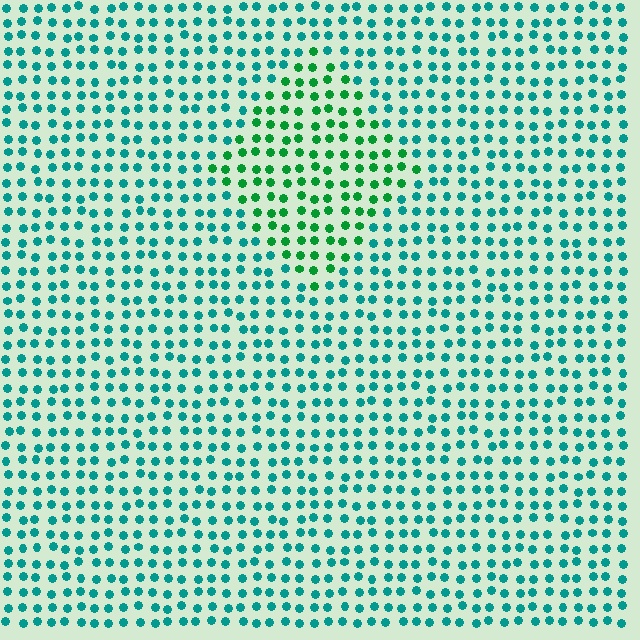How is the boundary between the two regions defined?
The boundary is defined purely by a slight shift in hue (about 39 degrees). Spacing, size, and orientation are identical on both sides.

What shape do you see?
I see a diamond.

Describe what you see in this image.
The image is filled with small teal elements in a uniform arrangement. A diamond-shaped region is visible where the elements are tinted to a slightly different hue, forming a subtle color boundary.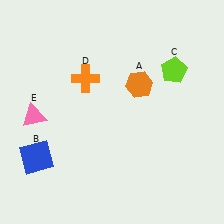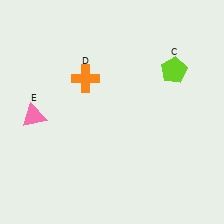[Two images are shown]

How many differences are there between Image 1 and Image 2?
There are 2 differences between the two images.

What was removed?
The orange hexagon (A), the blue square (B) were removed in Image 2.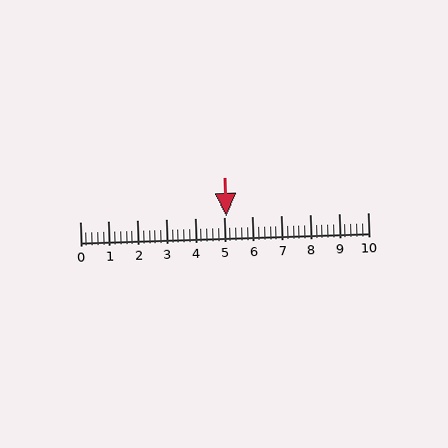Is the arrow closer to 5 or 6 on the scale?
The arrow is closer to 5.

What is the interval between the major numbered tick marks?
The major tick marks are spaced 1 units apart.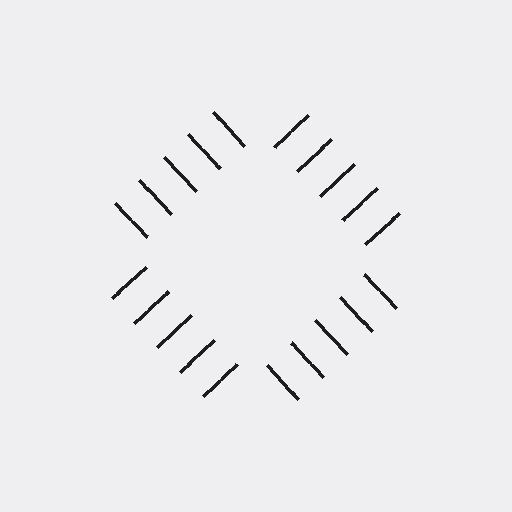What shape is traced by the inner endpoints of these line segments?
An illusory square — the line segments terminate on its edges but no continuous stroke is drawn.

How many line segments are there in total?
20 — 5 along each of the 4 edges.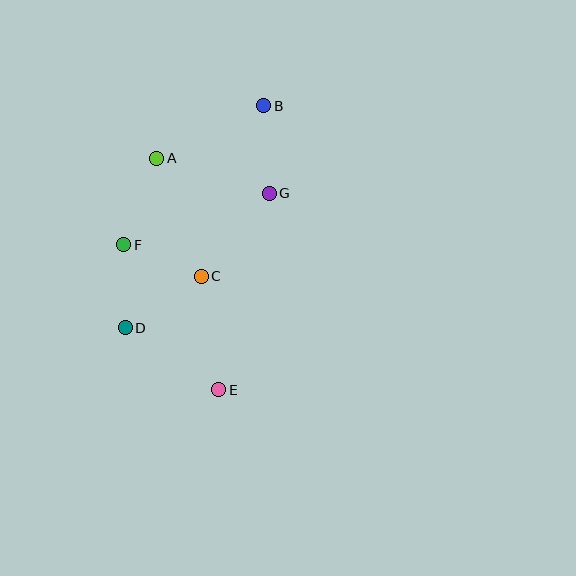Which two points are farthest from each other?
Points B and E are farthest from each other.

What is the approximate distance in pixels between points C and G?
The distance between C and G is approximately 107 pixels.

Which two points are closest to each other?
Points D and F are closest to each other.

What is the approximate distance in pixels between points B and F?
The distance between B and F is approximately 197 pixels.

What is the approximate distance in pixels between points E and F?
The distance between E and F is approximately 174 pixels.